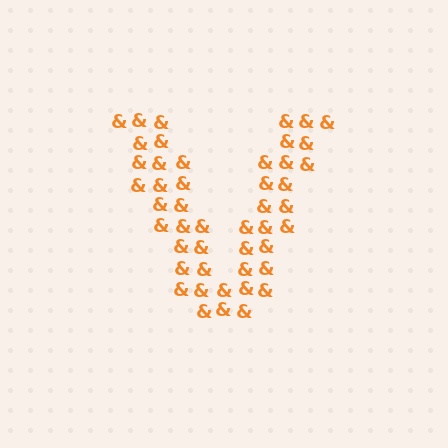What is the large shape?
The large shape is the letter V.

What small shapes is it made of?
It is made of small ampersands.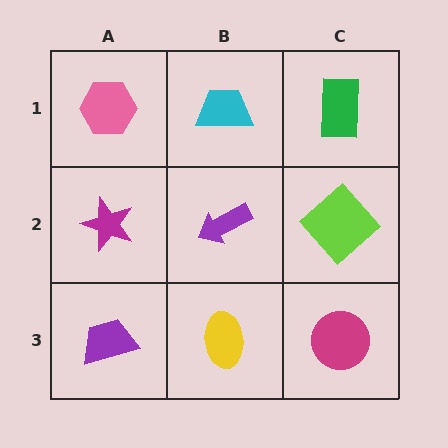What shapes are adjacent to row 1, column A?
A magenta star (row 2, column A), a cyan trapezoid (row 1, column B).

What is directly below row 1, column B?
A purple arrow.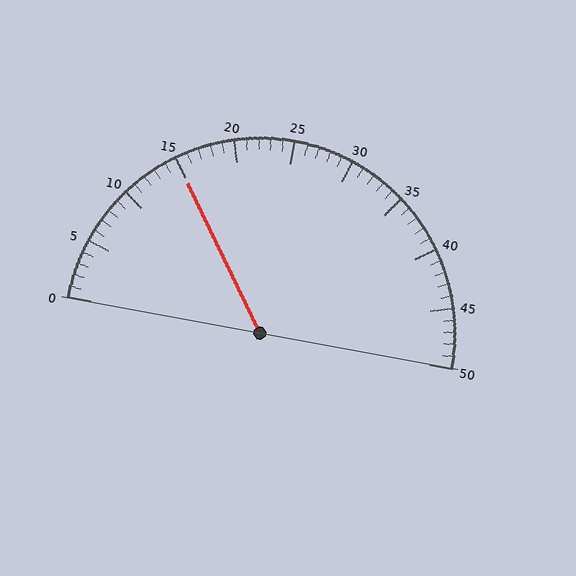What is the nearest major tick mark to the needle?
The nearest major tick mark is 15.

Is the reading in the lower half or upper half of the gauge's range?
The reading is in the lower half of the range (0 to 50).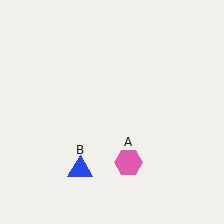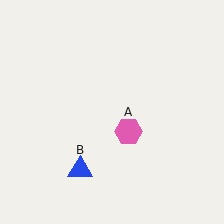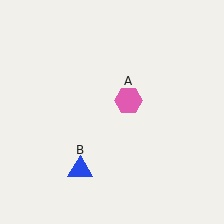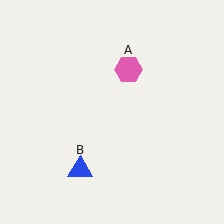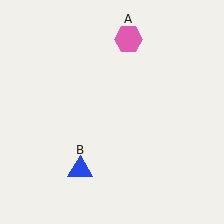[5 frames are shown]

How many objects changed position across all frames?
1 object changed position: pink hexagon (object A).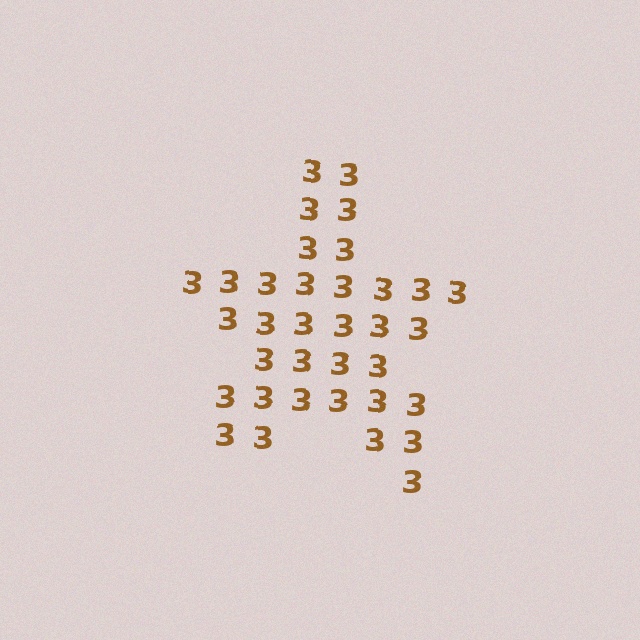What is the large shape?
The large shape is a star.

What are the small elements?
The small elements are digit 3's.